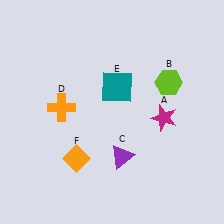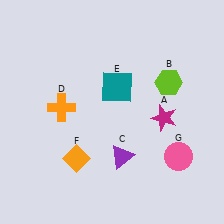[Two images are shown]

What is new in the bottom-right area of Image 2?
A pink circle (G) was added in the bottom-right area of Image 2.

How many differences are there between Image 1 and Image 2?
There is 1 difference between the two images.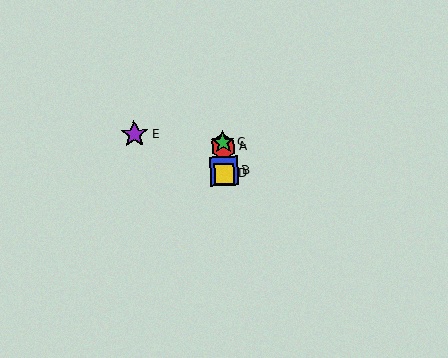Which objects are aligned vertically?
Objects A, B, C, D are aligned vertically.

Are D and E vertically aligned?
No, D is at x≈224 and E is at x≈135.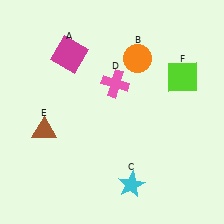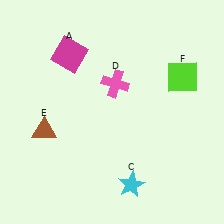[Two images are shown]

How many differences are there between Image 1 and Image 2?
There is 1 difference between the two images.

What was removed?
The orange circle (B) was removed in Image 2.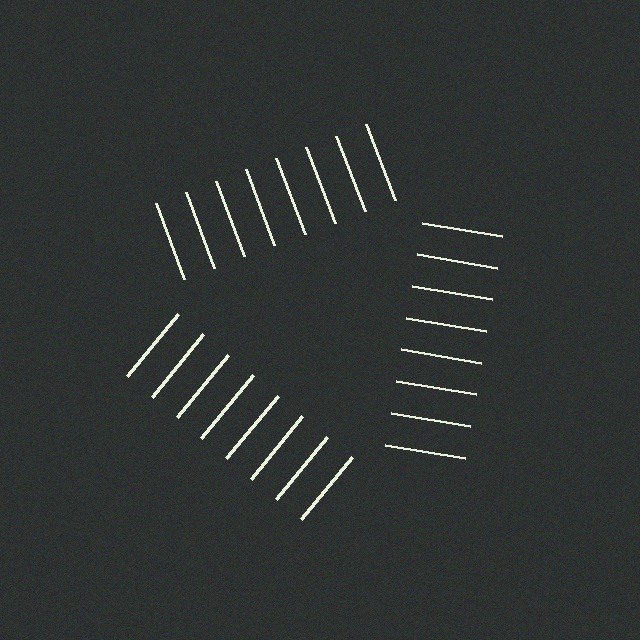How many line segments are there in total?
24 — 8 along each of the 3 edges.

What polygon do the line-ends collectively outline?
An illusory triangle — the line segments terminate on its edges but no continuous stroke is drawn.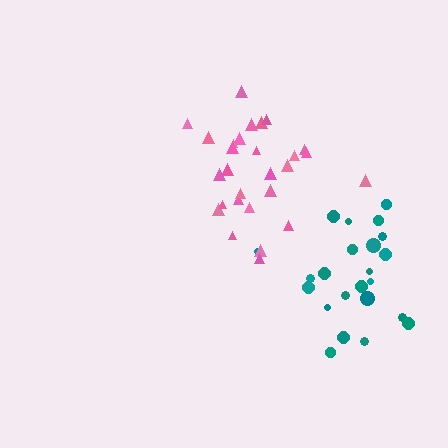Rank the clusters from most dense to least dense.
pink, teal.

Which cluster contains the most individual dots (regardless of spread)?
Pink (28).